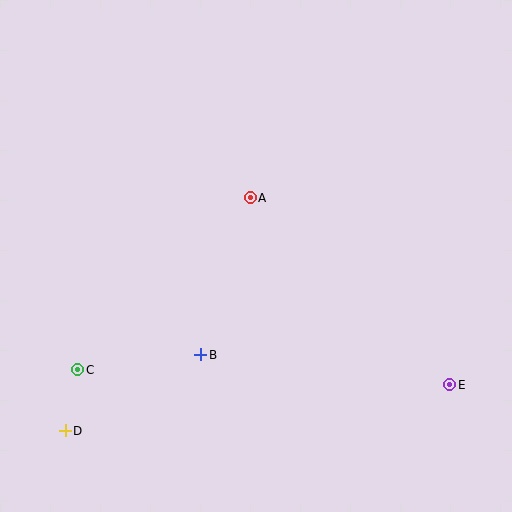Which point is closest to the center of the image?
Point A at (250, 198) is closest to the center.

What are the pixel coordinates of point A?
Point A is at (250, 198).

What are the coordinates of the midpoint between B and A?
The midpoint between B and A is at (226, 276).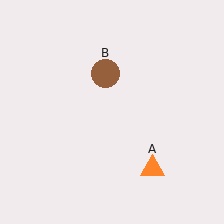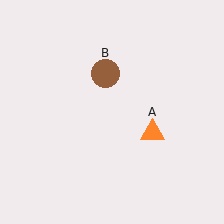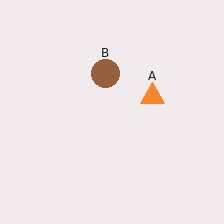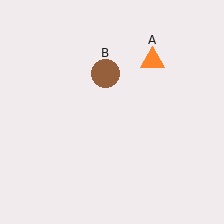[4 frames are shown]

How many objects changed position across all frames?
1 object changed position: orange triangle (object A).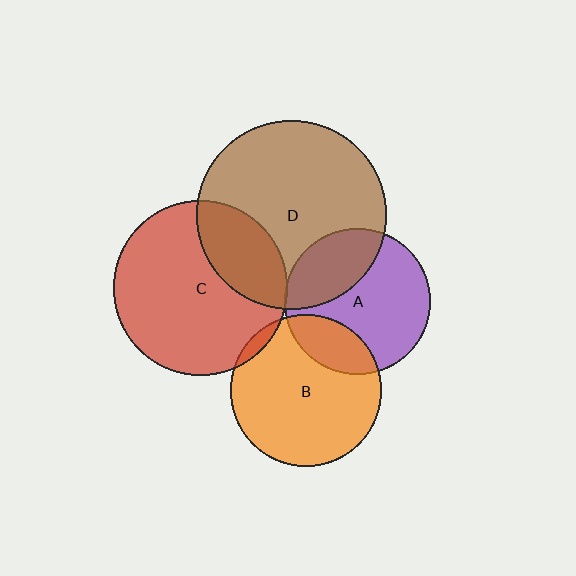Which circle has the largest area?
Circle D (brown).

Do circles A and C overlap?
Yes.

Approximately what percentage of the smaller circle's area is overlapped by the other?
Approximately 5%.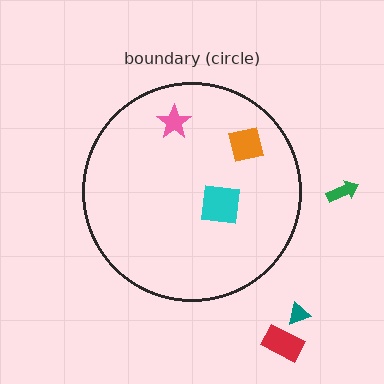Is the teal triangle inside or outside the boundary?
Outside.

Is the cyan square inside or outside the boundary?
Inside.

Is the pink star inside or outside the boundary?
Inside.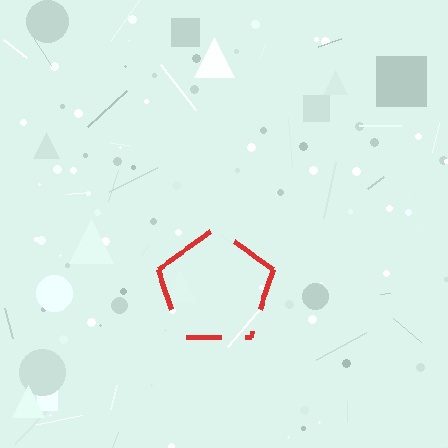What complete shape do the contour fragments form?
The contour fragments form a pentagon.